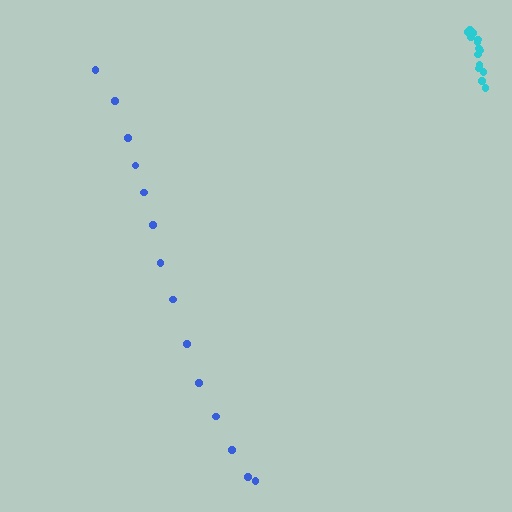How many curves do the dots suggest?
There are 2 distinct paths.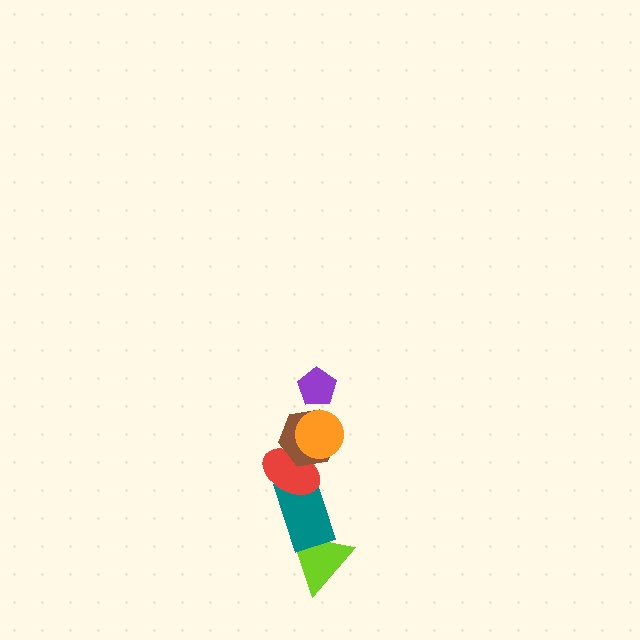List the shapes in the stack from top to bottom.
From top to bottom: the purple pentagon, the orange circle, the brown hexagon, the red ellipse, the teal rectangle, the lime triangle.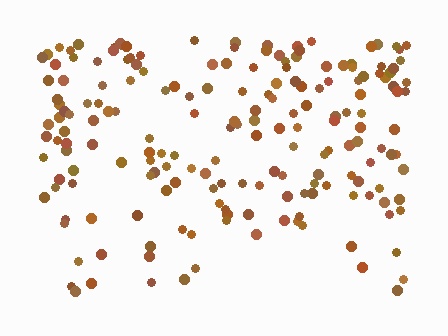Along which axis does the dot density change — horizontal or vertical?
Vertical.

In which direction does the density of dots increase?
From bottom to top, with the top side densest.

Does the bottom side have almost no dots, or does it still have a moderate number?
Still a moderate number, just noticeably fewer than the top.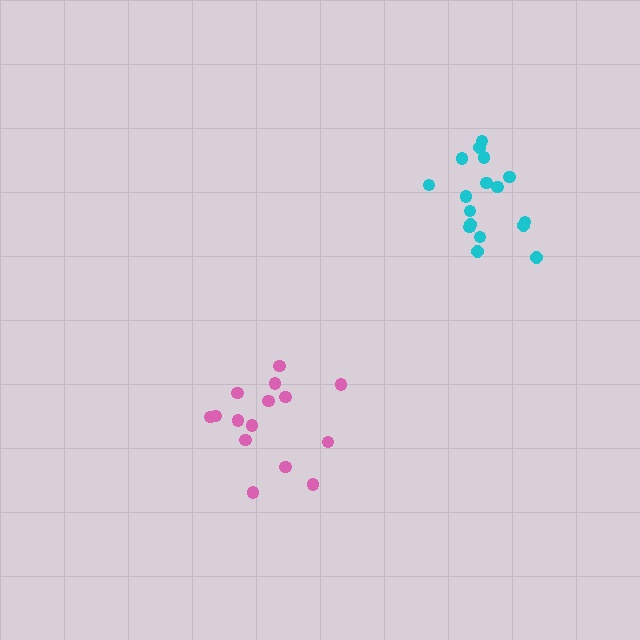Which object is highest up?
The cyan cluster is topmost.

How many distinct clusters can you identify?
There are 2 distinct clusters.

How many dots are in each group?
Group 1: 15 dots, Group 2: 17 dots (32 total).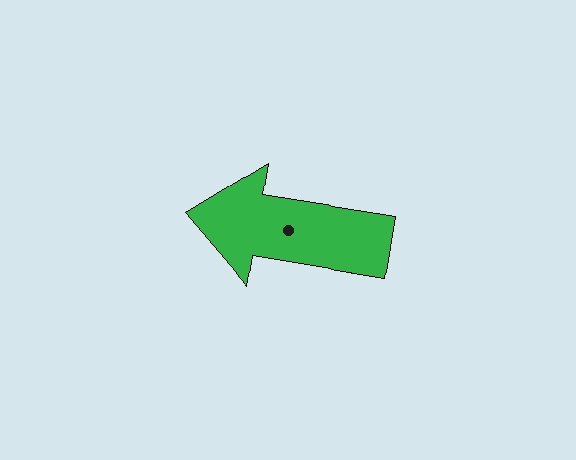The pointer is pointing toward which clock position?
Roughly 9 o'clock.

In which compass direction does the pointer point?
West.